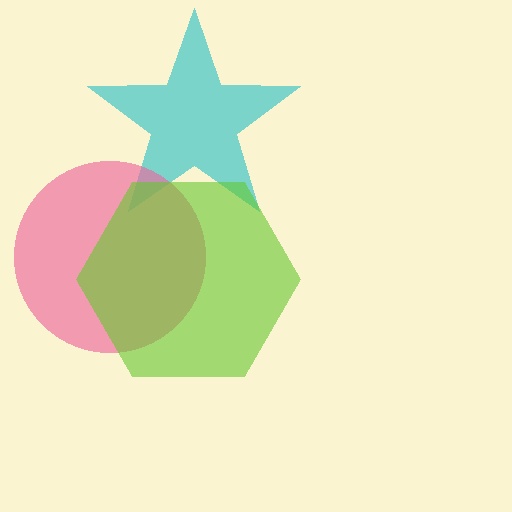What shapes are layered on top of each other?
The layered shapes are: a cyan star, a pink circle, a lime hexagon.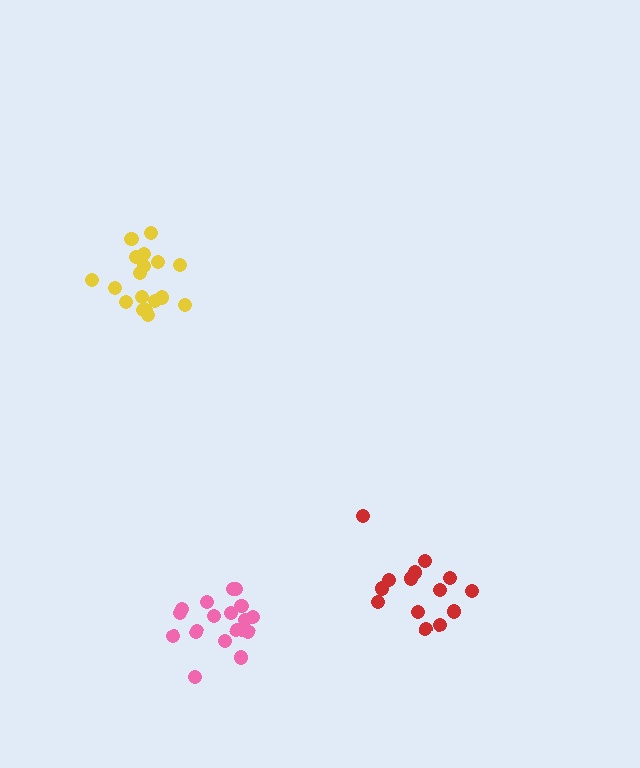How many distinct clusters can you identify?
There are 3 distinct clusters.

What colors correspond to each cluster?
The clusters are colored: red, yellow, pink.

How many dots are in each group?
Group 1: 14 dots, Group 2: 18 dots, Group 3: 18 dots (50 total).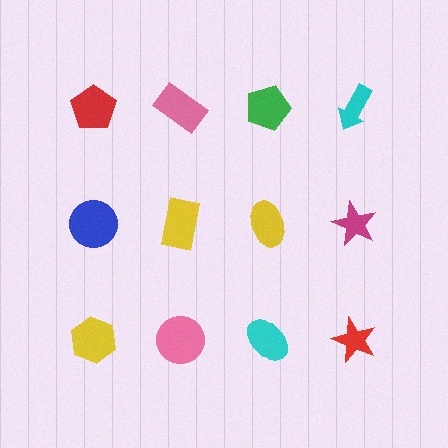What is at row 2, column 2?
A yellow rectangle.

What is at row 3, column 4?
A red star.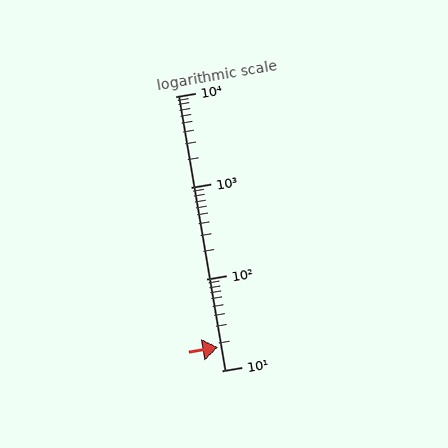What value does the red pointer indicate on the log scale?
The pointer indicates approximately 18.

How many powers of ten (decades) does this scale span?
The scale spans 3 decades, from 10 to 10000.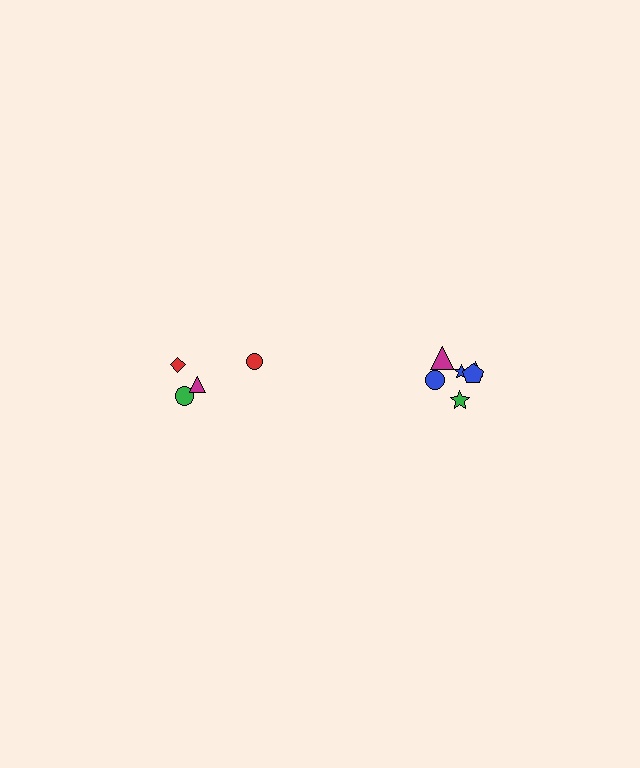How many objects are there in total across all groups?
There are 10 objects.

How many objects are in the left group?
There are 4 objects.